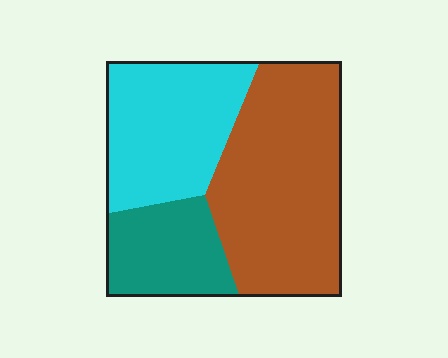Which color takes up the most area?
Brown, at roughly 50%.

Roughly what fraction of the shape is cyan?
Cyan takes up about one third (1/3) of the shape.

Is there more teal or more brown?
Brown.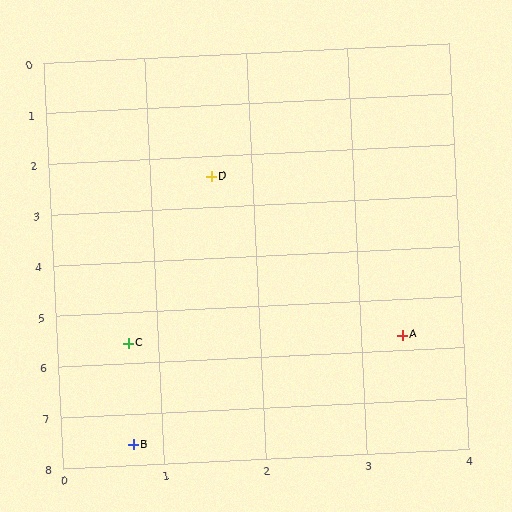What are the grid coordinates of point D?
Point D is at approximately (1.6, 2.4).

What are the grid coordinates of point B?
Point B is at approximately (0.7, 7.6).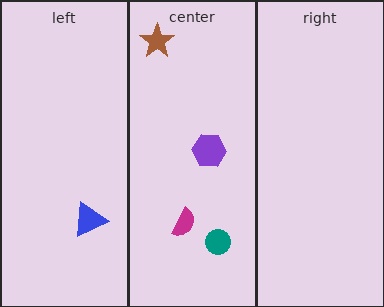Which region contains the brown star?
The center region.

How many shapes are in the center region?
4.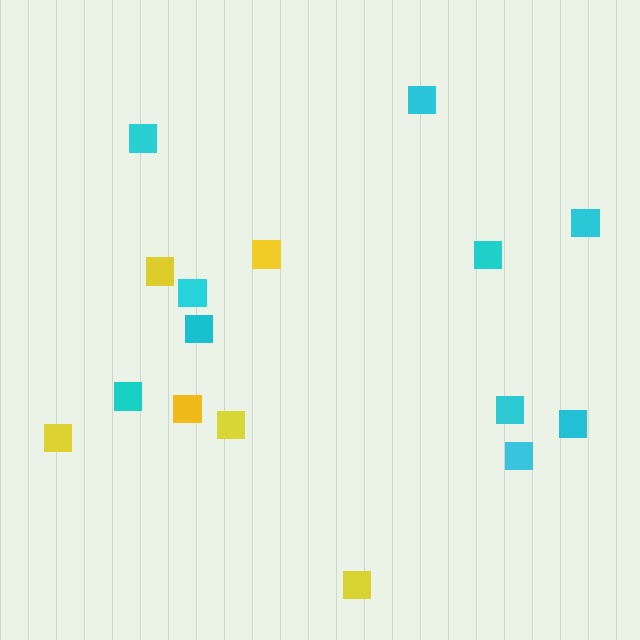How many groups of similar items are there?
There are 2 groups: one group of yellow squares (6) and one group of cyan squares (10).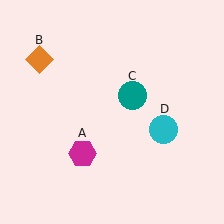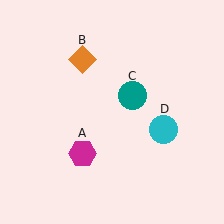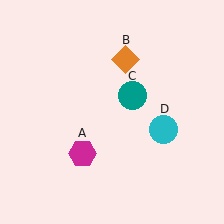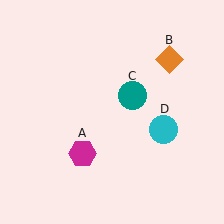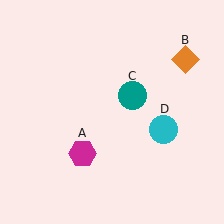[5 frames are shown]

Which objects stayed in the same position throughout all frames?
Magenta hexagon (object A) and teal circle (object C) and cyan circle (object D) remained stationary.